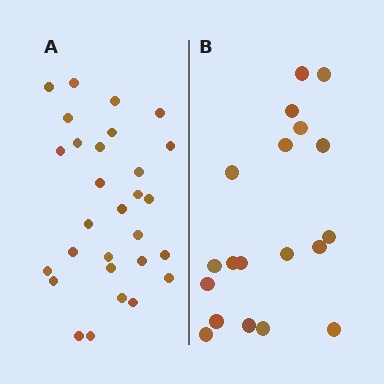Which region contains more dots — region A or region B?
Region A (the left region) has more dots.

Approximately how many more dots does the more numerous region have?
Region A has roughly 10 or so more dots than region B.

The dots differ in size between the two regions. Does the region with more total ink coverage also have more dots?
No. Region B has more total ink coverage because its dots are larger, but region A actually contains more individual dots. Total area can be misleading — the number of items is what matters here.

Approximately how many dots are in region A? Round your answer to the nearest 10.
About 30 dots. (The exact count is 29, which rounds to 30.)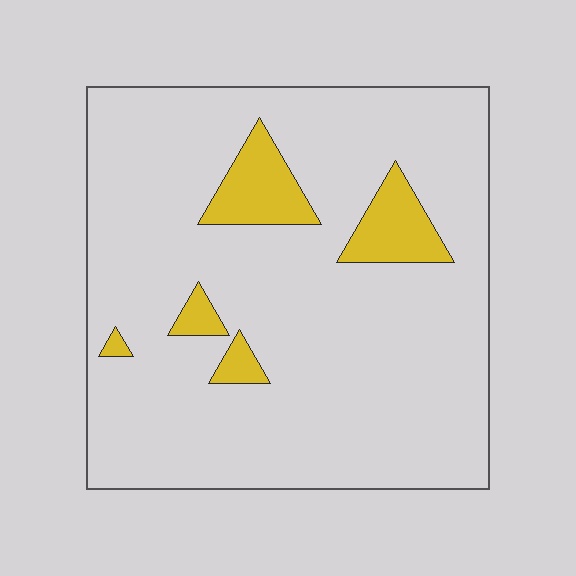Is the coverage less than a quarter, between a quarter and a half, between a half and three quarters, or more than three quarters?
Less than a quarter.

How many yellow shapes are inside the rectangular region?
5.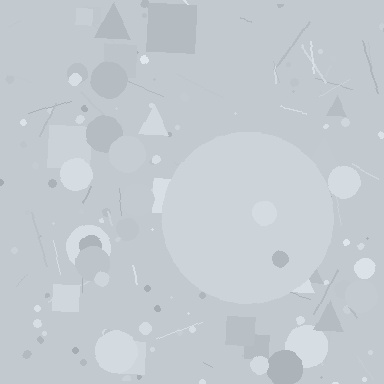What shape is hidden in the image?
A circle is hidden in the image.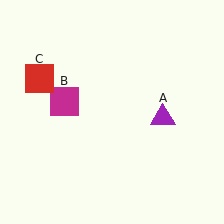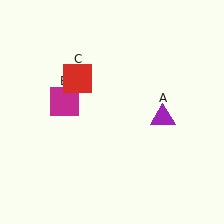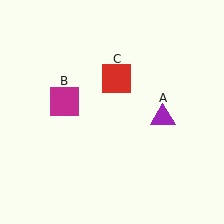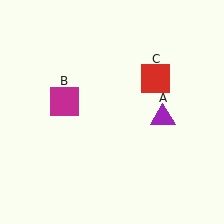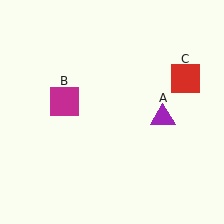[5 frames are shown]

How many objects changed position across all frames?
1 object changed position: red square (object C).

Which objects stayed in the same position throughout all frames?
Purple triangle (object A) and magenta square (object B) remained stationary.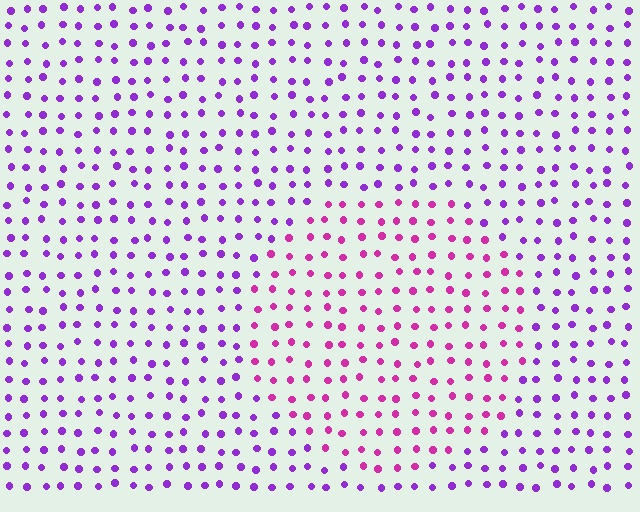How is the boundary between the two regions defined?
The boundary is defined purely by a slight shift in hue (about 40 degrees). Spacing, size, and orientation are identical on both sides.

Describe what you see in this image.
The image is filled with small purple elements in a uniform arrangement. A circle-shaped region is visible where the elements are tinted to a slightly different hue, forming a subtle color boundary.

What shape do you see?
I see a circle.